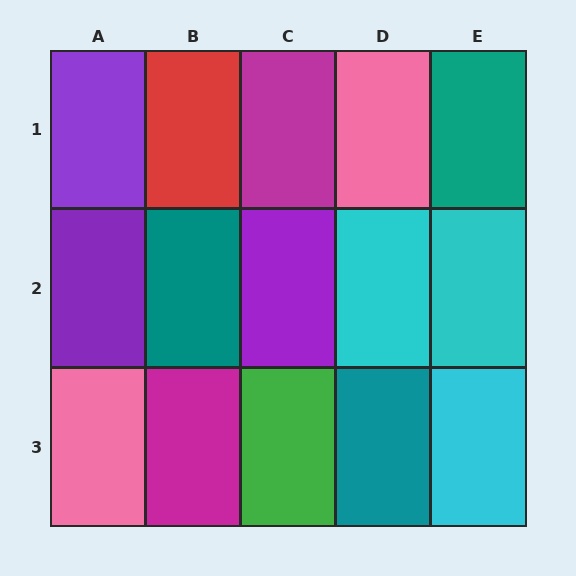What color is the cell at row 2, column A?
Purple.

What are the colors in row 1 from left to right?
Purple, red, magenta, pink, teal.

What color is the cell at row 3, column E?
Cyan.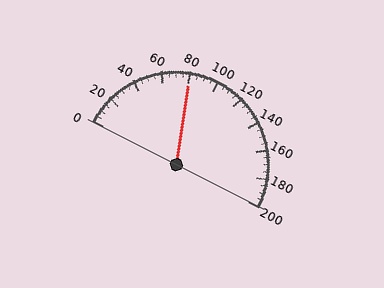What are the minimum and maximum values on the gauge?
The gauge ranges from 0 to 200.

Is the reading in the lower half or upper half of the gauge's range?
The reading is in the lower half of the range (0 to 200).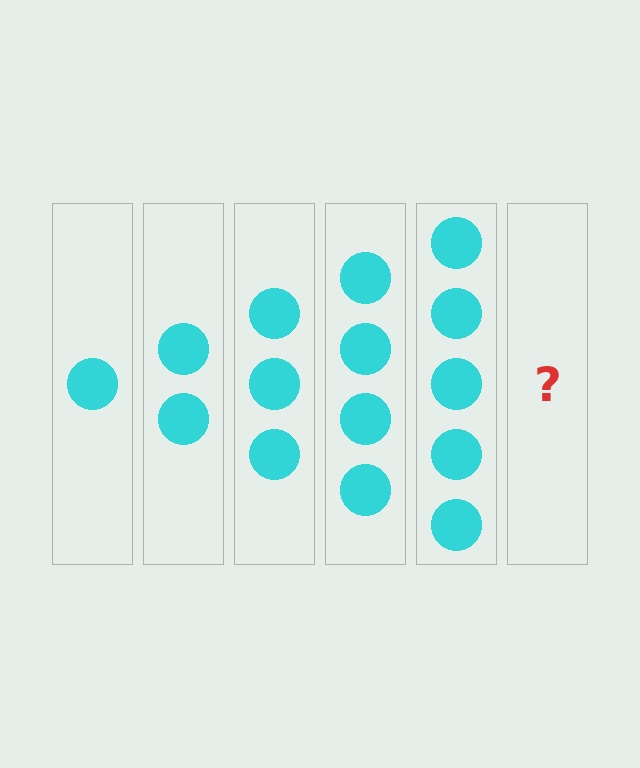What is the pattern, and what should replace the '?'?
The pattern is that each step adds one more circle. The '?' should be 6 circles.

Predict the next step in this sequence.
The next step is 6 circles.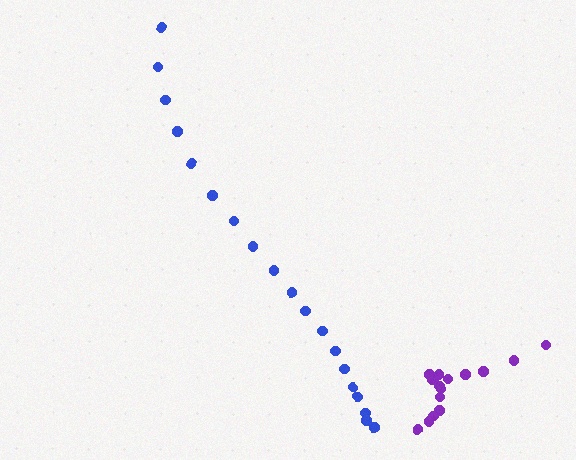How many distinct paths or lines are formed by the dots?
There are 2 distinct paths.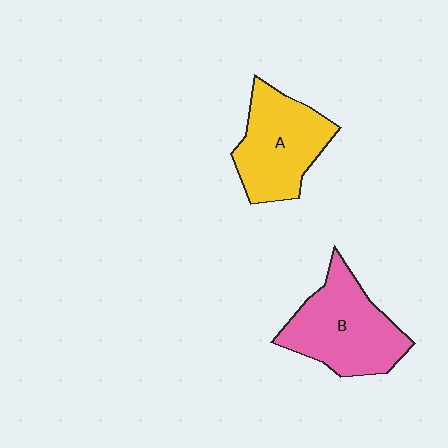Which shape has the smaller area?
Shape A (yellow).